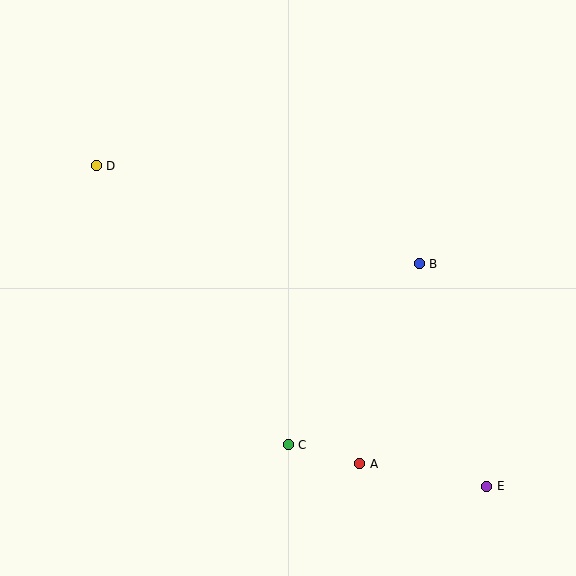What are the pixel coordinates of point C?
Point C is at (288, 445).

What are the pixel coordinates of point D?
Point D is at (96, 166).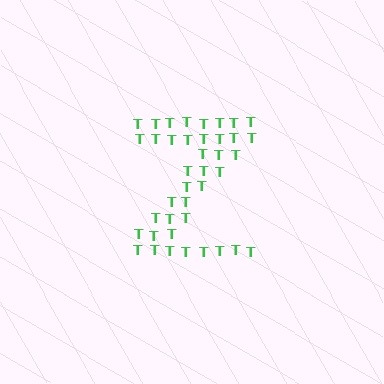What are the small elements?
The small elements are letter T's.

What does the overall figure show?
The overall figure shows the letter Z.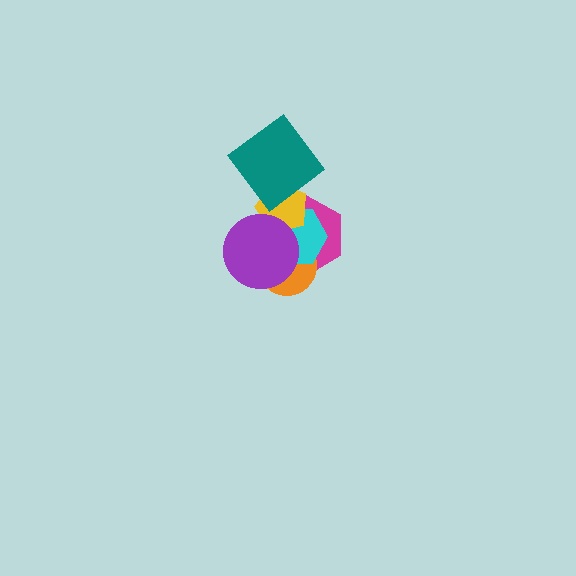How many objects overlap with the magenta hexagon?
5 objects overlap with the magenta hexagon.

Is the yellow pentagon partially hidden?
Yes, it is partially covered by another shape.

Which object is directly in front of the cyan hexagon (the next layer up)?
The yellow pentagon is directly in front of the cyan hexagon.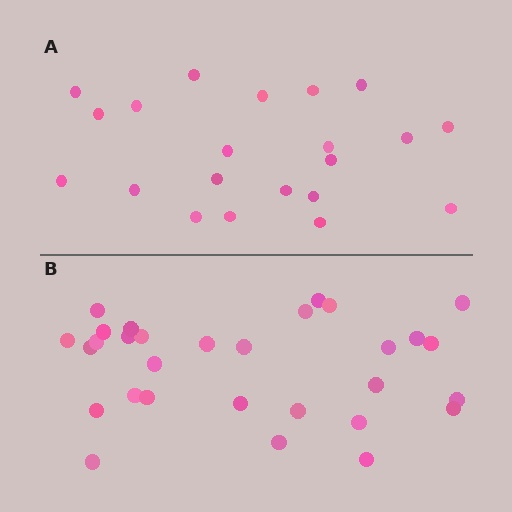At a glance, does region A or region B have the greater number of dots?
Region B (the bottom region) has more dots.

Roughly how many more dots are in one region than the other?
Region B has roughly 8 or so more dots than region A.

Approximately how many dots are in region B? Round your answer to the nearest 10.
About 30 dots.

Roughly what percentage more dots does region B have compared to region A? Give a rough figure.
About 45% more.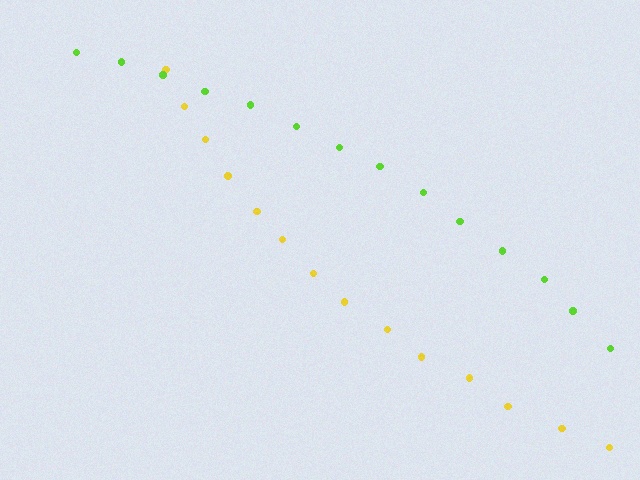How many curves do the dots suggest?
There are 2 distinct paths.